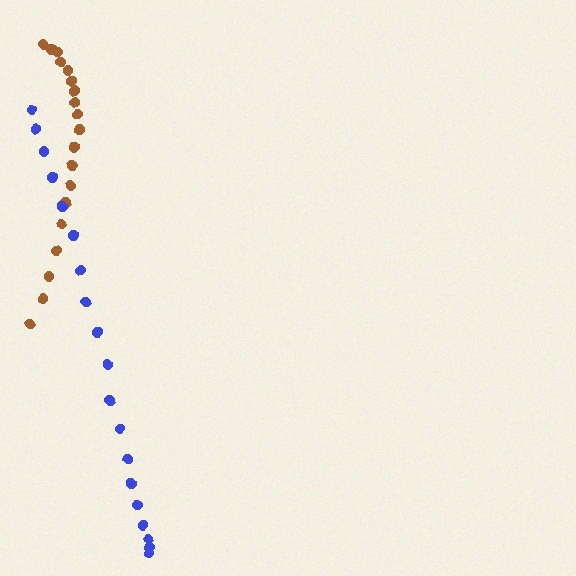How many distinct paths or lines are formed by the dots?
There are 2 distinct paths.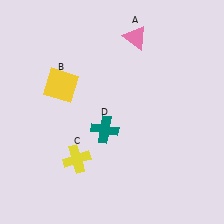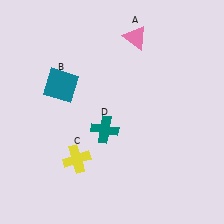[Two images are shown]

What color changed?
The square (B) changed from yellow in Image 1 to teal in Image 2.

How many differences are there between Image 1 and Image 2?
There is 1 difference between the two images.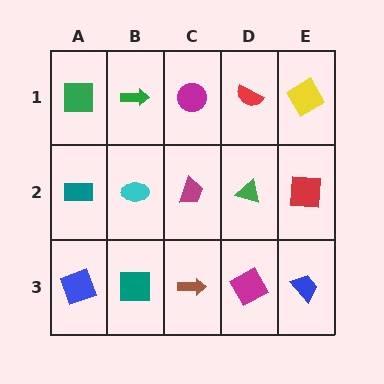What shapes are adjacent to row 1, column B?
A cyan ellipse (row 2, column B), a green square (row 1, column A), a magenta circle (row 1, column C).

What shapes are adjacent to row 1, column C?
A magenta trapezoid (row 2, column C), a green arrow (row 1, column B), a red semicircle (row 1, column D).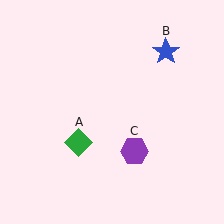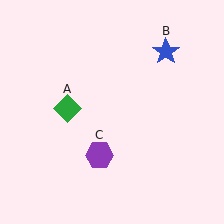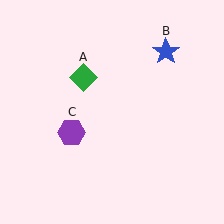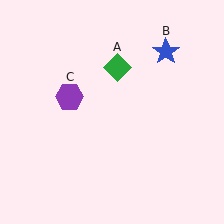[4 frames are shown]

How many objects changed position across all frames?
2 objects changed position: green diamond (object A), purple hexagon (object C).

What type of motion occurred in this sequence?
The green diamond (object A), purple hexagon (object C) rotated clockwise around the center of the scene.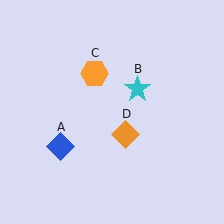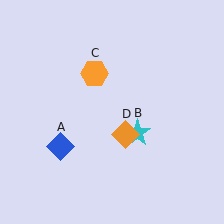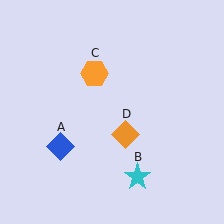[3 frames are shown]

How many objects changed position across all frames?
1 object changed position: cyan star (object B).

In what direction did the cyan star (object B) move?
The cyan star (object B) moved down.